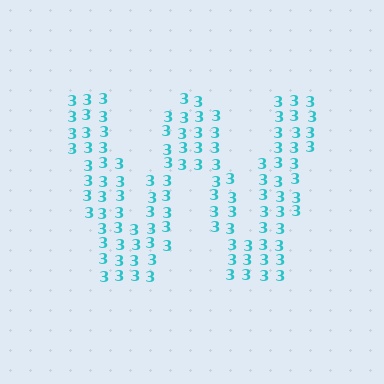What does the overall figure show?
The overall figure shows the letter W.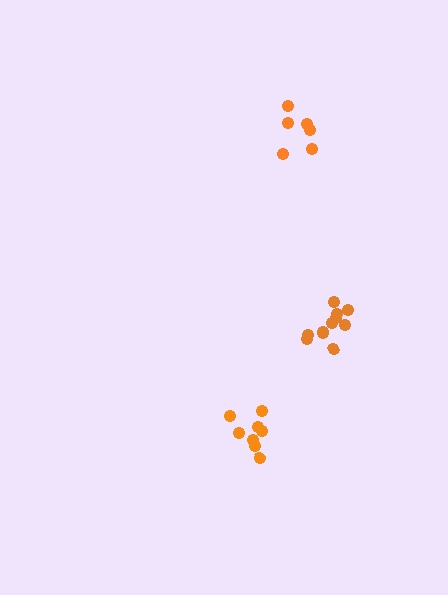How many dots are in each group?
Group 1: 8 dots, Group 2: 10 dots, Group 3: 6 dots (24 total).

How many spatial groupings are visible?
There are 3 spatial groupings.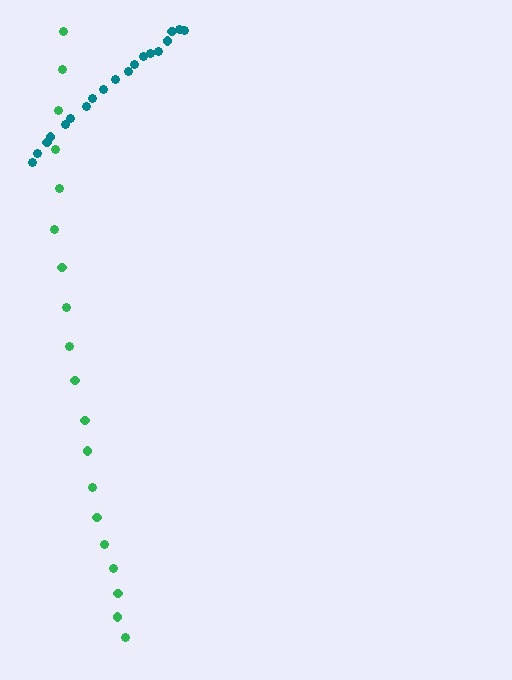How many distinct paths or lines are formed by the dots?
There are 2 distinct paths.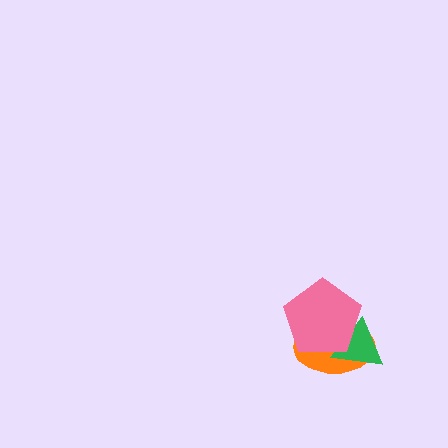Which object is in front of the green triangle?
The pink pentagon is in front of the green triangle.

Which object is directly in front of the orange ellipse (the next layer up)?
The green triangle is directly in front of the orange ellipse.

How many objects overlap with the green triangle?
2 objects overlap with the green triangle.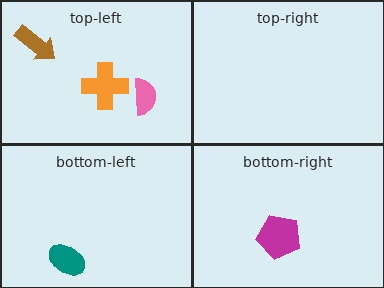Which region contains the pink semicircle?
The top-left region.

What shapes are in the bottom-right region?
The magenta pentagon.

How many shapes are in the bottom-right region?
1.